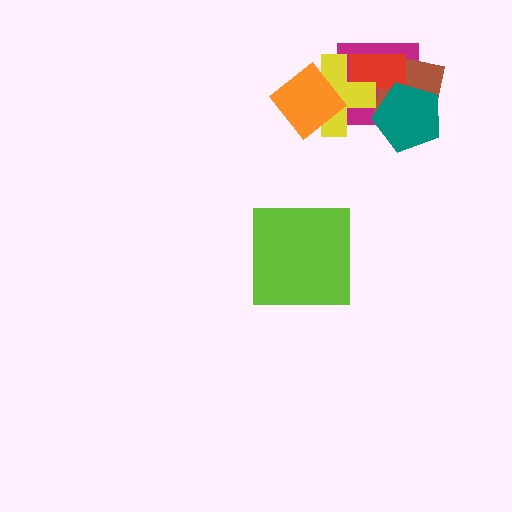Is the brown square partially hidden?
Yes, it is partially covered by another shape.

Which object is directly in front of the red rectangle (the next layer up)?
The yellow cross is directly in front of the red rectangle.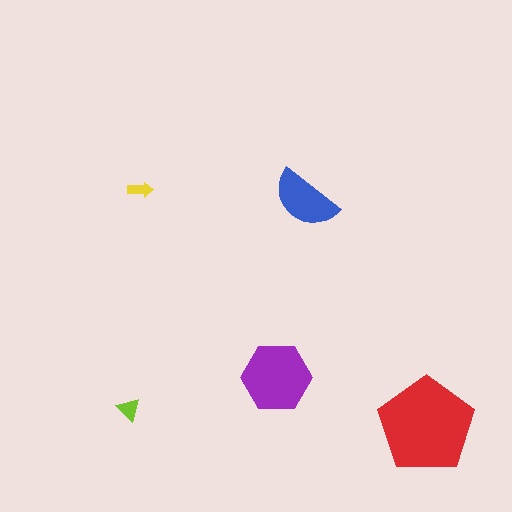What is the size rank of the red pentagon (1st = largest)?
1st.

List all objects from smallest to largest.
The yellow arrow, the lime triangle, the blue semicircle, the purple hexagon, the red pentagon.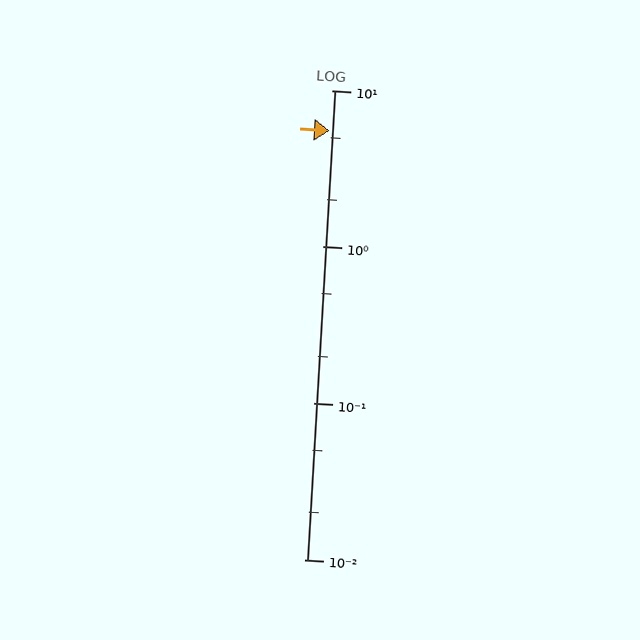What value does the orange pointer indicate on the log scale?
The pointer indicates approximately 5.5.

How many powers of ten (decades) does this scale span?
The scale spans 3 decades, from 0.01 to 10.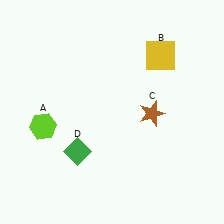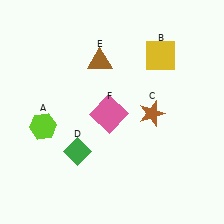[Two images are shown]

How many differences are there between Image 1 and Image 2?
There are 2 differences between the two images.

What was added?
A brown triangle (E), a pink square (F) were added in Image 2.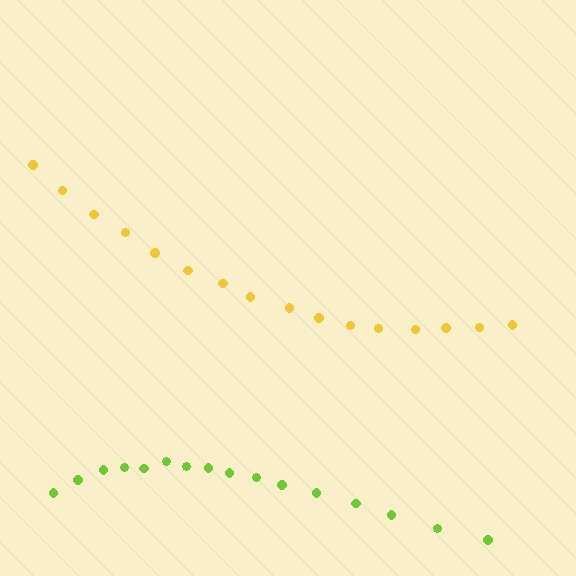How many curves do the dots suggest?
There are 2 distinct paths.